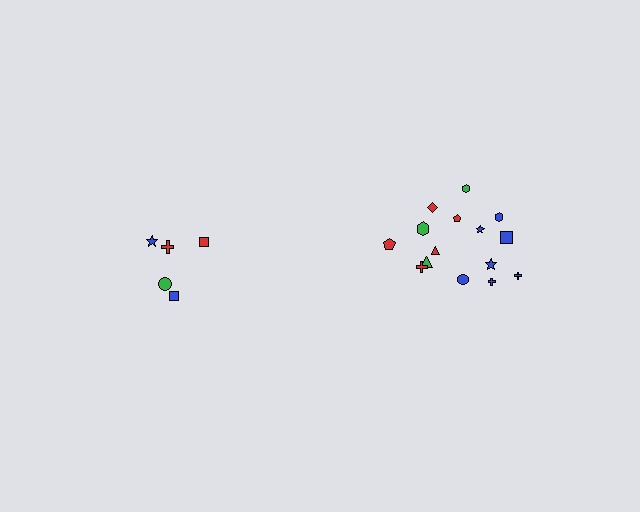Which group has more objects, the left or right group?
The right group.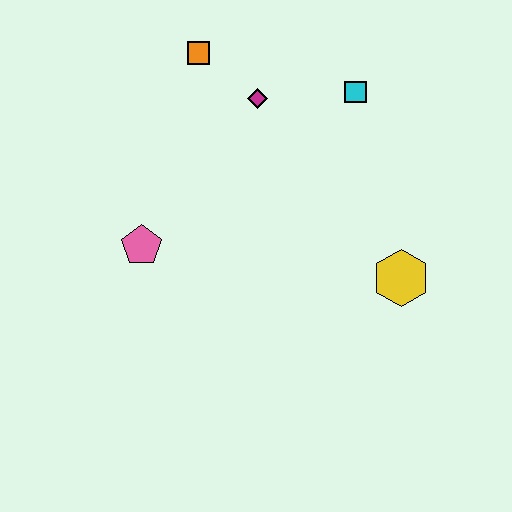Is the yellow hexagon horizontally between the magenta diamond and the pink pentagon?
No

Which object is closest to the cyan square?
The magenta diamond is closest to the cyan square.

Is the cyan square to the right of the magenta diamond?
Yes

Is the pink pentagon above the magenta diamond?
No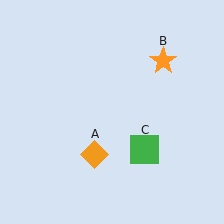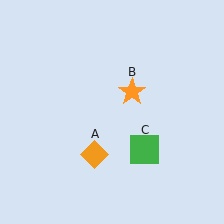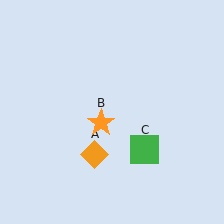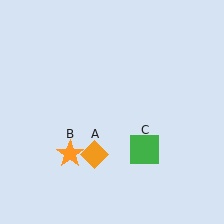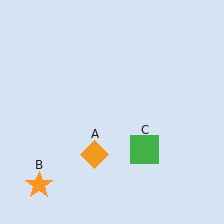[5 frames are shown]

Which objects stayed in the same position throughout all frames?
Orange diamond (object A) and green square (object C) remained stationary.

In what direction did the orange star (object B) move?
The orange star (object B) moved down and to the left.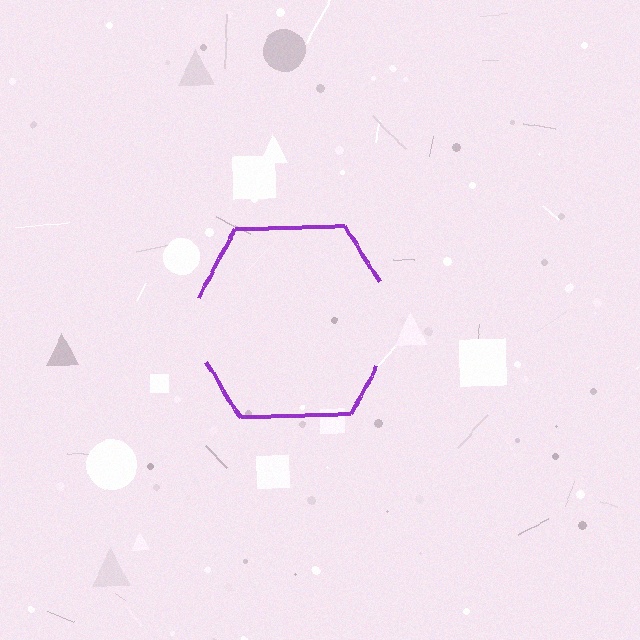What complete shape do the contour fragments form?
The contour fragments form a hexagon.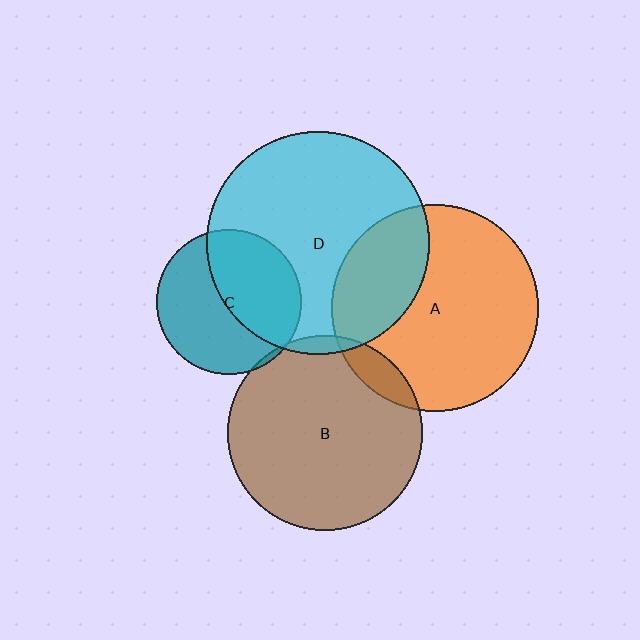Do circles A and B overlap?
Yes.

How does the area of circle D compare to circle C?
Approximately 2.4 times.